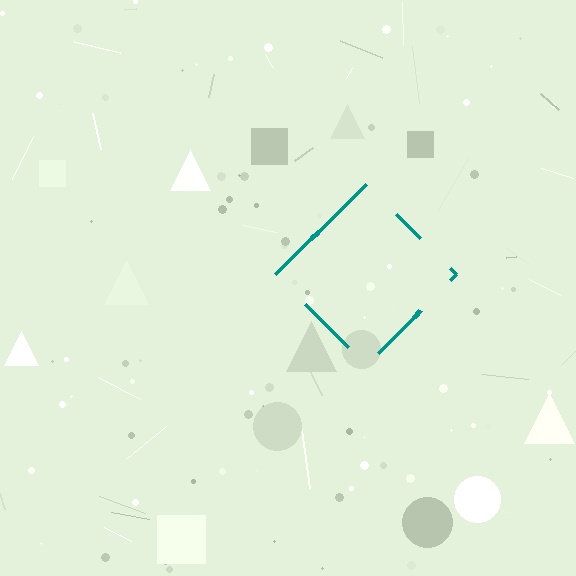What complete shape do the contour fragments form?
The contour fragments form a diamond.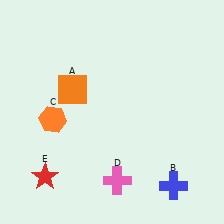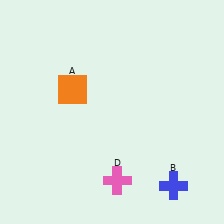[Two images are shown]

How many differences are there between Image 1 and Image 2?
There are 2 differences between the two images.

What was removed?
The red star (E), the orange hexagon (C) were removed in Image 2.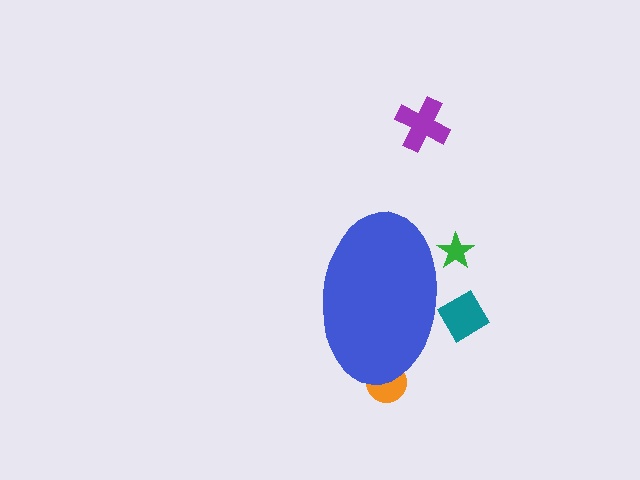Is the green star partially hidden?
Yes, the green star is partially hidden behind the blue ellipse.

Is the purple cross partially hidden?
No, the purple cross is fully visible.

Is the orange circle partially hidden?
Yes, the orange circle is partially hidden behind the blue ellipse.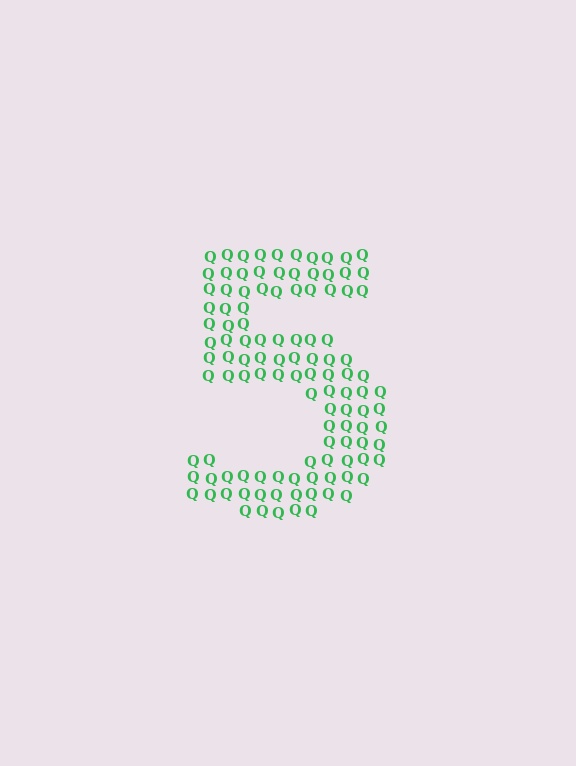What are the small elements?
The small elements are letter Q's.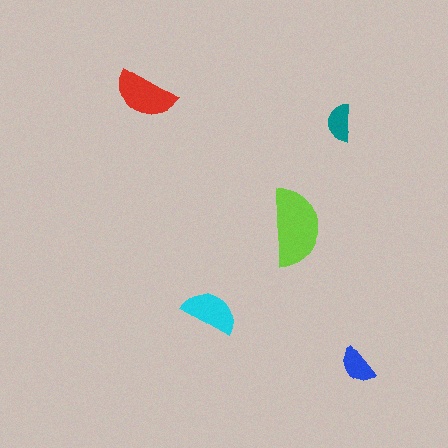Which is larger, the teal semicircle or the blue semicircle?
The blue one.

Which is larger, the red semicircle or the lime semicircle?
The lime one.